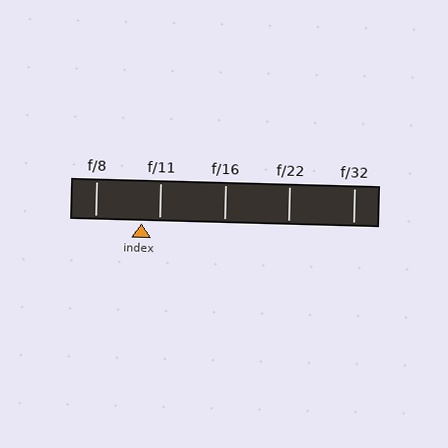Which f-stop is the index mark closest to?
The index mark is closest to f/11.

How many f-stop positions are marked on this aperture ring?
There are 5 f-stop positions marked.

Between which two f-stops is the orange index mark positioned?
The index mark is between f/8 and f/11.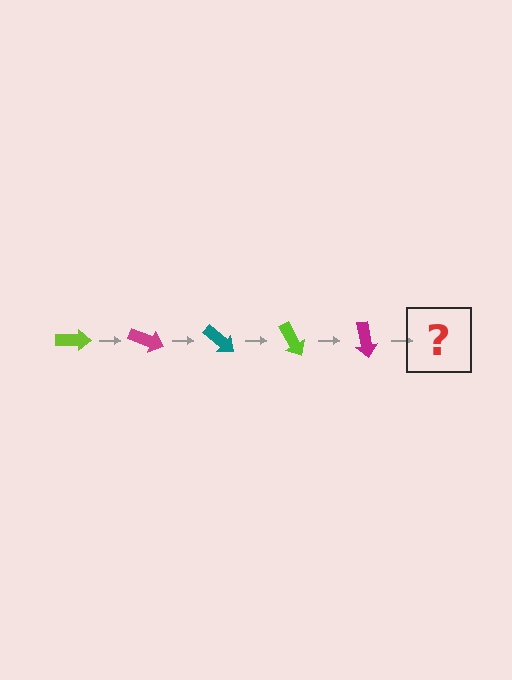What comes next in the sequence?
The next element should be a teal arrow, rotated 100 degrees from the start.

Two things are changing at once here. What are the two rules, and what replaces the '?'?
The two rules are that it rotates 20 degrees each step and the color cycles through lime, magenta, and teal. The '?' should be a teal arrow, rotated 100 degrees from the start.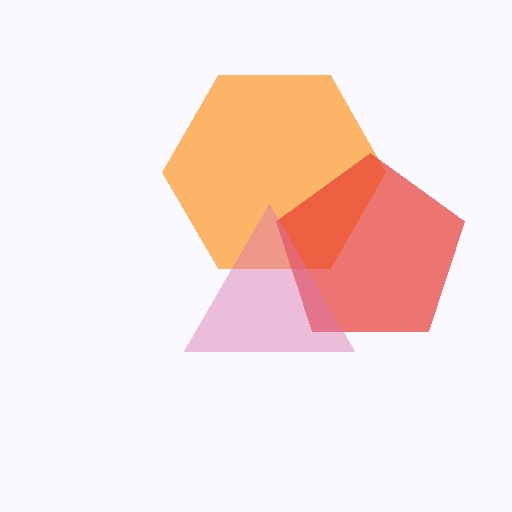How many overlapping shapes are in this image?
There are 3 overlapping shapes in the image.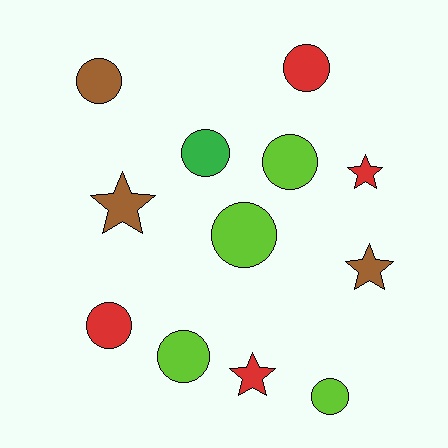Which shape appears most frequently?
Circle, with 8 objects.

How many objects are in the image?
There are 12 objects.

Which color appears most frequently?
Red, with 4 objects.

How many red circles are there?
There are 2 red circles.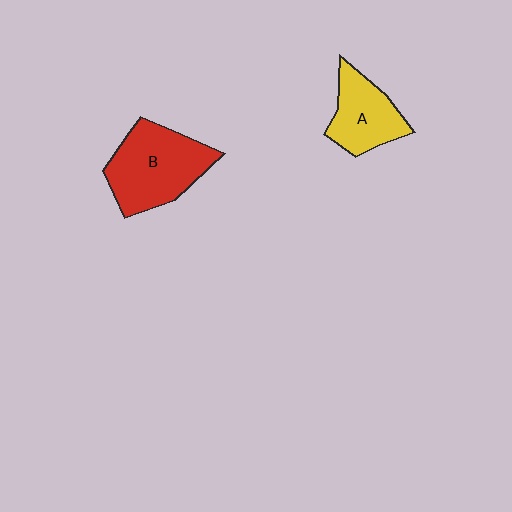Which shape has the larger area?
Shape B (red).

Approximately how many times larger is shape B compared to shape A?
Approximately 1.5 times.